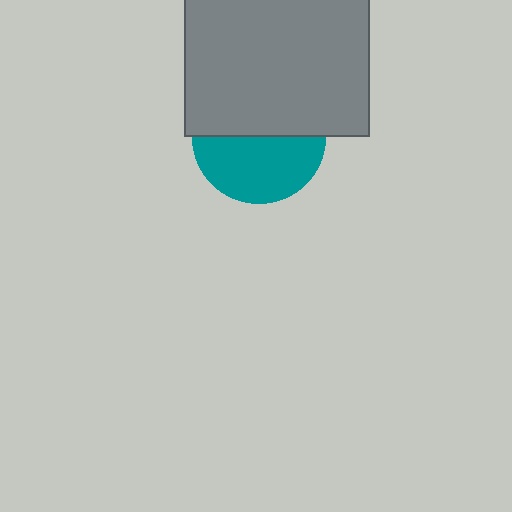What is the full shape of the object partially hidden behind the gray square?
The partially hidden object is a teal circle.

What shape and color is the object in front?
The object in front is a gray square.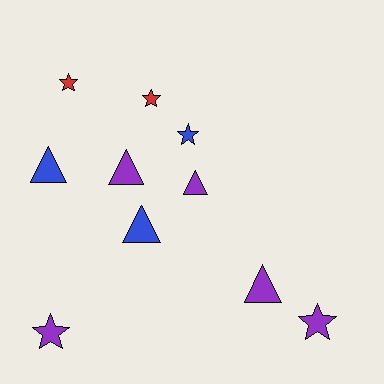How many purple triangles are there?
There are 3 purple triangles.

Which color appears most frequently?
Purple, with 5 objects.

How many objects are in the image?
There are 10 objects.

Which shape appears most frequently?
Triangle, with 5 objects.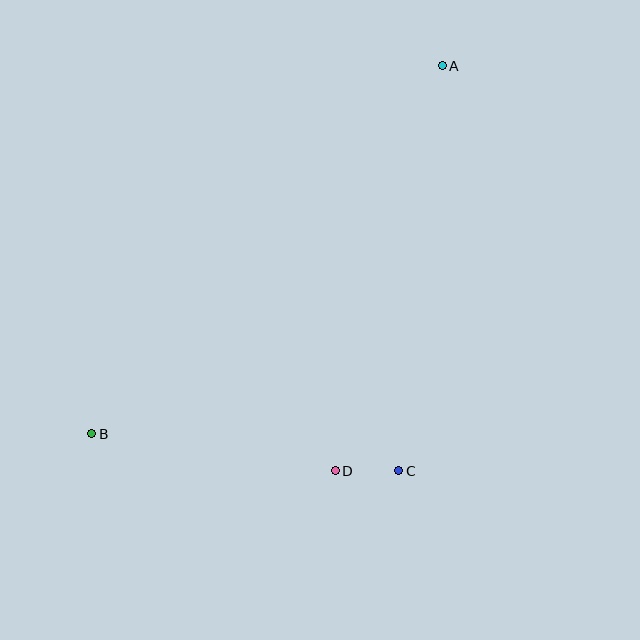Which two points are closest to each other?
Points C and D are closest to each other.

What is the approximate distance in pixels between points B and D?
The distance between B and D is approximately 246 pixels.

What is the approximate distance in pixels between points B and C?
The distance between B and C is approximately 309 pixels.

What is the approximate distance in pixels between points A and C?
The distance between A and C is approximately 407 pixels.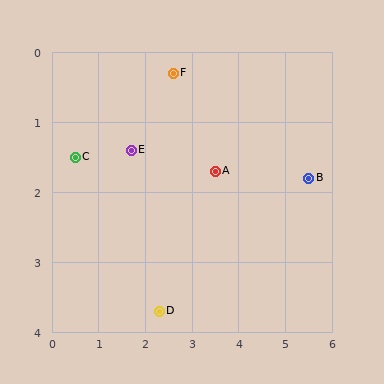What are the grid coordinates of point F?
Point F is at approximately (2.6, 0.3).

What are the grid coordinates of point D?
Point D is at approximately (2.3, 3.7).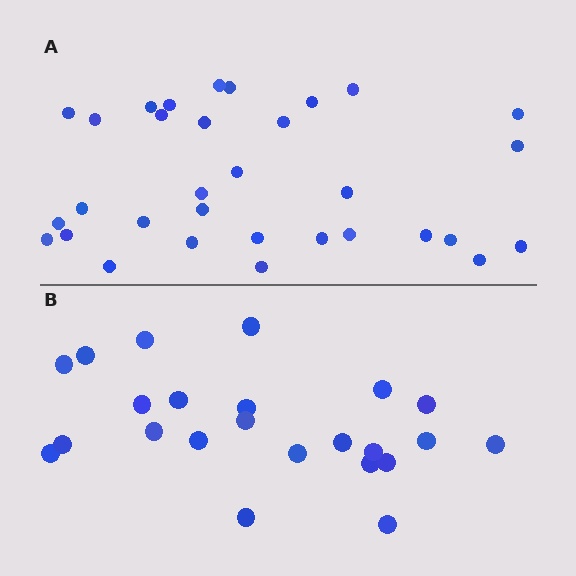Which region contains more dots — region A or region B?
Region A (the top region) has more dots.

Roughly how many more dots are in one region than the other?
Region A has roughly 8 or so more dots than region B.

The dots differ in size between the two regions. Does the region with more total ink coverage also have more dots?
No. Region B has more total ink coverage because its dots are larger, but region A actually contains more individual dots. Total area can be misleading — the number of items is what matters here.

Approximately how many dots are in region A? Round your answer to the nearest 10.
About 30 dots. (The exact count is 32, which rounds to 30.)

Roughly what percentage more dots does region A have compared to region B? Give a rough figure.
About 40% more.